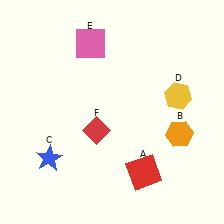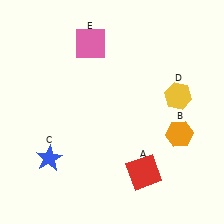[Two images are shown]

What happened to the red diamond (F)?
The red diamond (F) was removed in Image 2. It was in the bottom-left area of Image 1.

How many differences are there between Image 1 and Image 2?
There is 1 difference between the two images.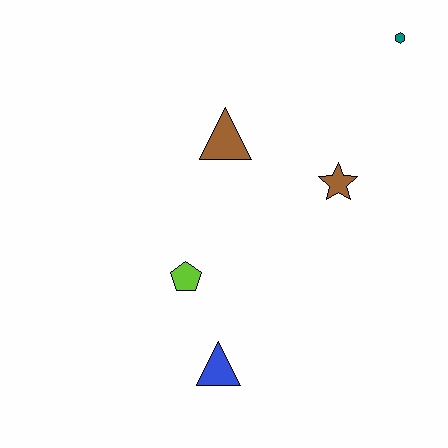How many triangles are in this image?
There are 2 triangles.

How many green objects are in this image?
There are no green objects.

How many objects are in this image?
There are 5 objects.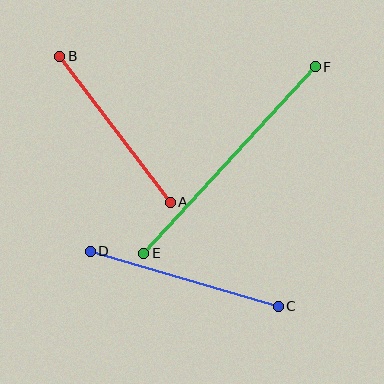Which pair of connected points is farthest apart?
Points E and F are farthest apart.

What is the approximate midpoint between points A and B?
The midpoint is at approximately (115, 129) pixels.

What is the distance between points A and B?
The distance is approximately 183 pixels.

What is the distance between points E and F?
The distance is approximately 253 pixels.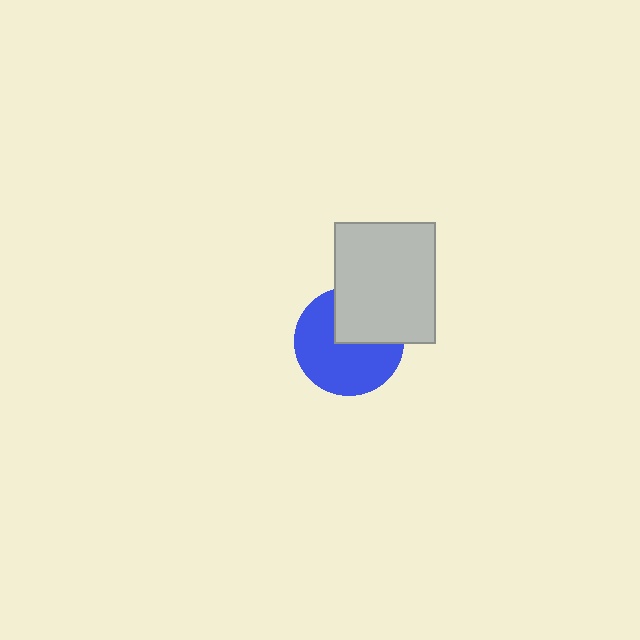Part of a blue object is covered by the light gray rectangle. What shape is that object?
It is a circle.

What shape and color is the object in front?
The object in front is a light gray rectangle.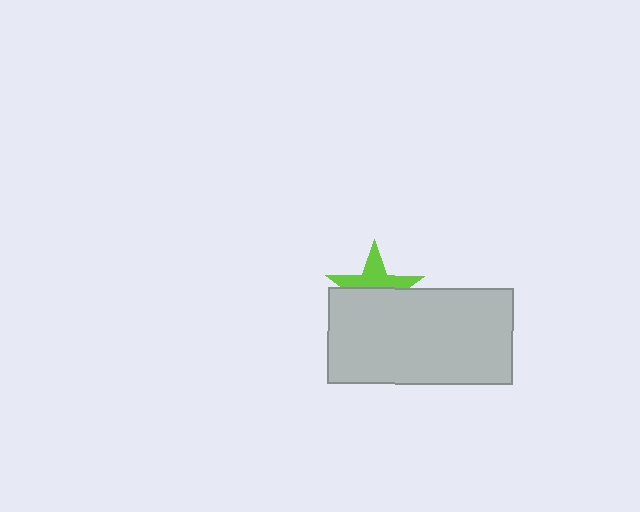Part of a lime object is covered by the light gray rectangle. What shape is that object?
It is a star.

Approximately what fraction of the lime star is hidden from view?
Roughly 54% of the lime star is hidden behind the light gray rectangle.